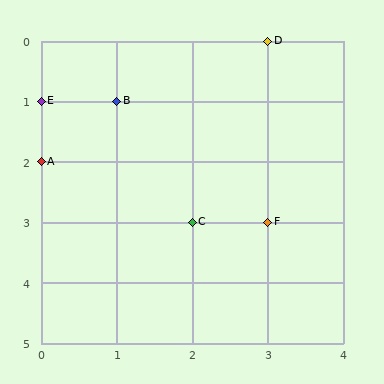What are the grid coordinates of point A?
Point A is at grid coordinates (0, 2).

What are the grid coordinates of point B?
Point B is at grid coordinates (1, 1).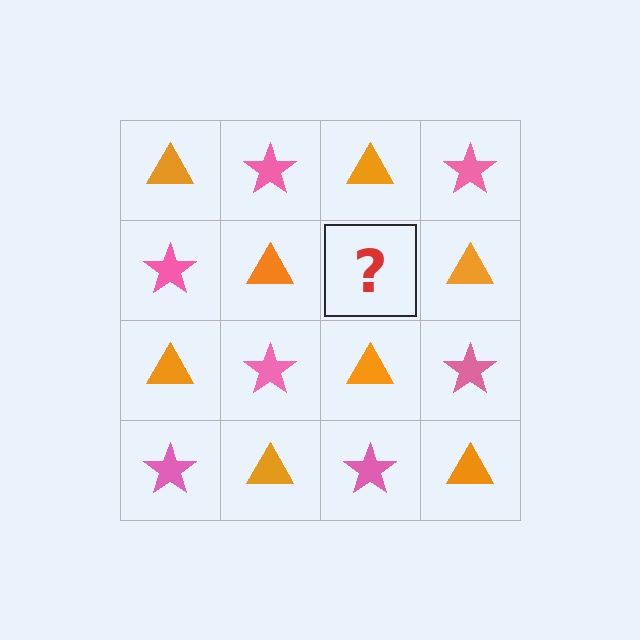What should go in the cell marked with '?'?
The missing cell should contain a pink star.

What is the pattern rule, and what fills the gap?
The rule is that it alternates orange triangle and pink star in a checkerboard pattern. The gap should be filled with a pink star.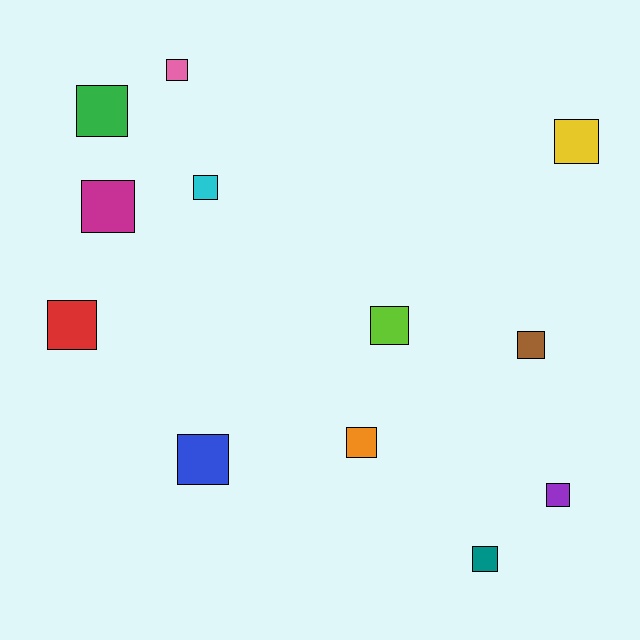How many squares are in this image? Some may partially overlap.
There are 12 squares.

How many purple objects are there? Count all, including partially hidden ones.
There is 1 purple object.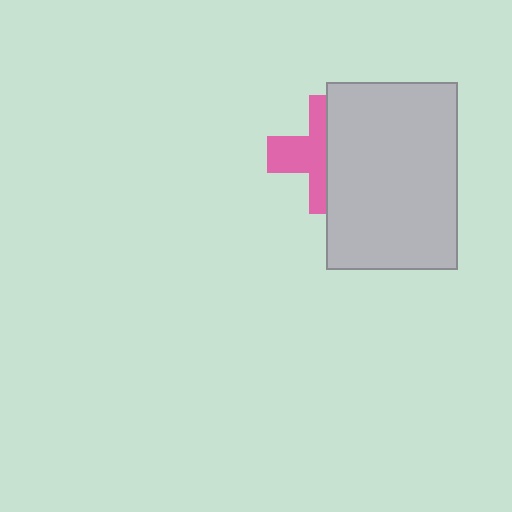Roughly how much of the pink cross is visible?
About half of it is visible (roughly 47%).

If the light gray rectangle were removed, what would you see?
You would see the complete pink cross.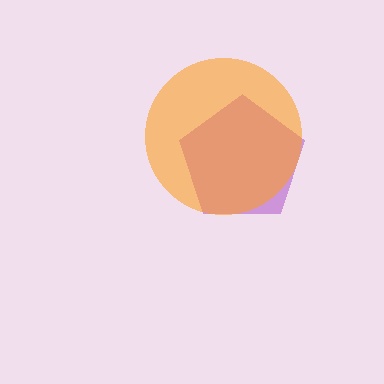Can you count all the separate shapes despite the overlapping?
Yes, there are 2 separate shapes.